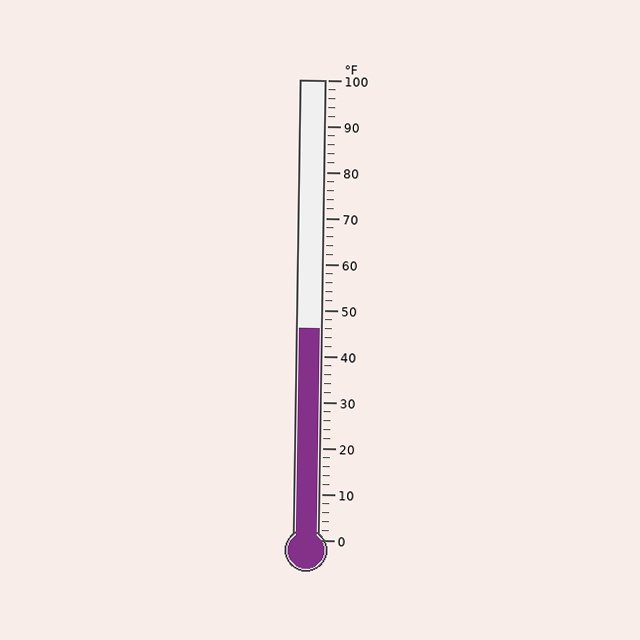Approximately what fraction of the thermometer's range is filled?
The thermometer is filled to approximately 45% of its range.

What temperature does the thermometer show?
The thermometer shows approximately 46°F.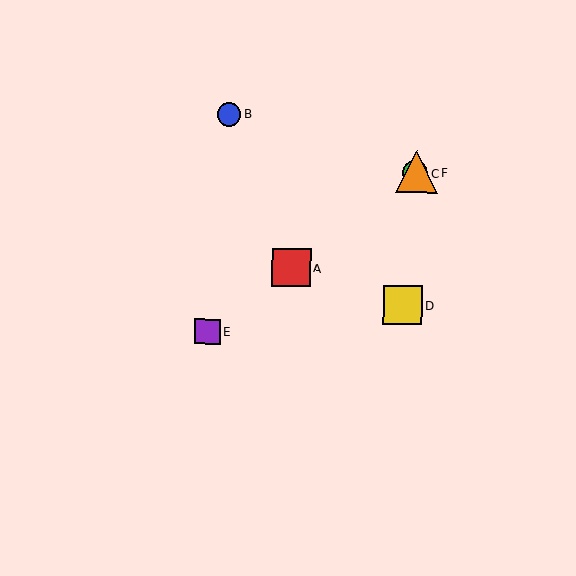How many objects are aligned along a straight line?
4 objects (A, C, E, F) are aligned along a straight line.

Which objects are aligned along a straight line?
Objects A, C, E, F are aligned along a straight line.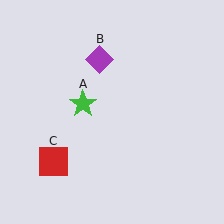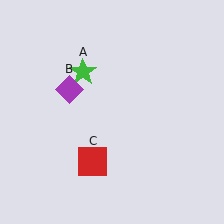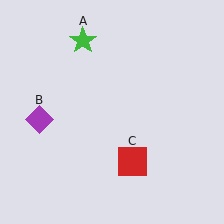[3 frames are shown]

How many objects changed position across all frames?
3 objects changed position: green star (object A), purple diamond (object B), red square (object C).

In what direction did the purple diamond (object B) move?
The purple diamond (object B) moved down and to the left.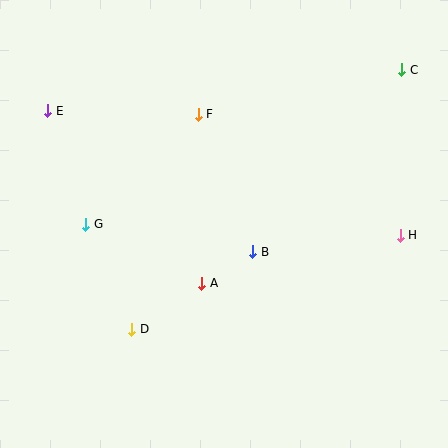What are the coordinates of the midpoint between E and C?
The midpoint between E and C is at (225, 90).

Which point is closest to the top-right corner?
Point C is closest to the top-right corner.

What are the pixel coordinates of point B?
Point B is at (253, 252).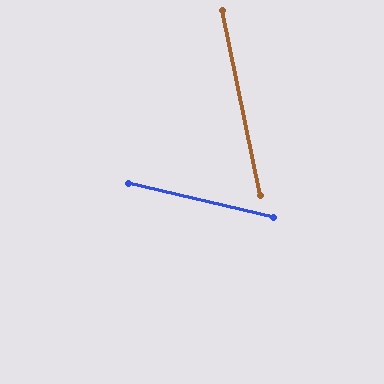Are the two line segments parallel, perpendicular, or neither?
Neither parallel nor perpendicular — they differ by about 65°.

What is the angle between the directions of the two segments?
Approximately 65 degrees.